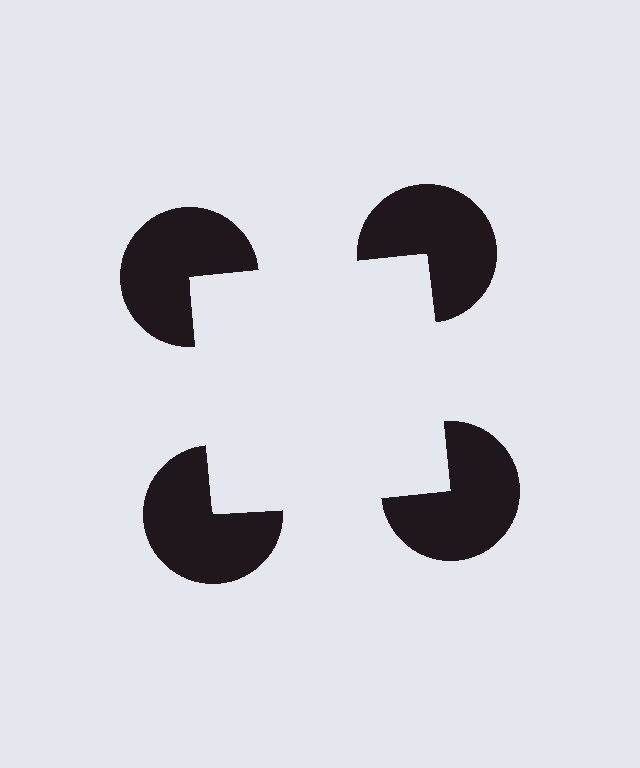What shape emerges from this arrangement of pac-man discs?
An illusory square — its edges are inferred from the aligned wedge cuts in the pac-man discs, not physically drawn.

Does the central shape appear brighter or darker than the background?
It typically appears slightly brighter than the background, even though no actual brightness change is drawn.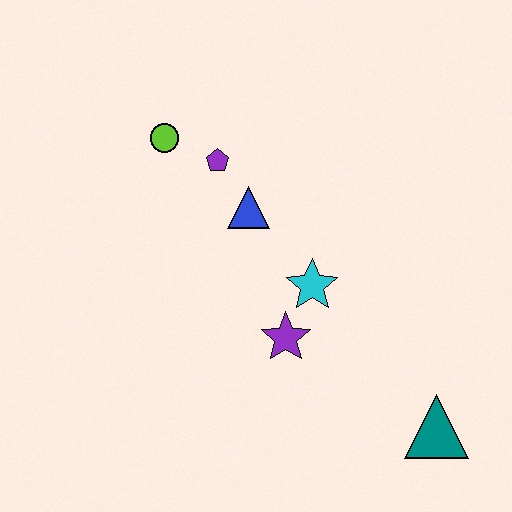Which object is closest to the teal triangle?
The purple star is closest to the teal triangle.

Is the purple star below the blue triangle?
Yes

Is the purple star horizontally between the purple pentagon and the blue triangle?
No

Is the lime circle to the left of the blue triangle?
Yes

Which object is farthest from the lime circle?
The teal triangle is farthest from the lime circle.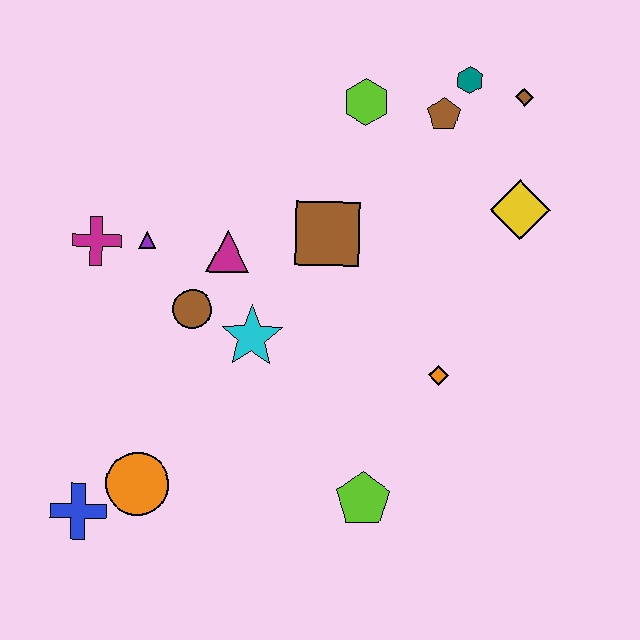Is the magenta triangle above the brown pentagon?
No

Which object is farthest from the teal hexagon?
The blue cross is farthest from the teal hexagon.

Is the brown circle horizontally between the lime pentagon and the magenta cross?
Yes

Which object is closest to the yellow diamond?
The brown diamond is closest to the yellow diamond.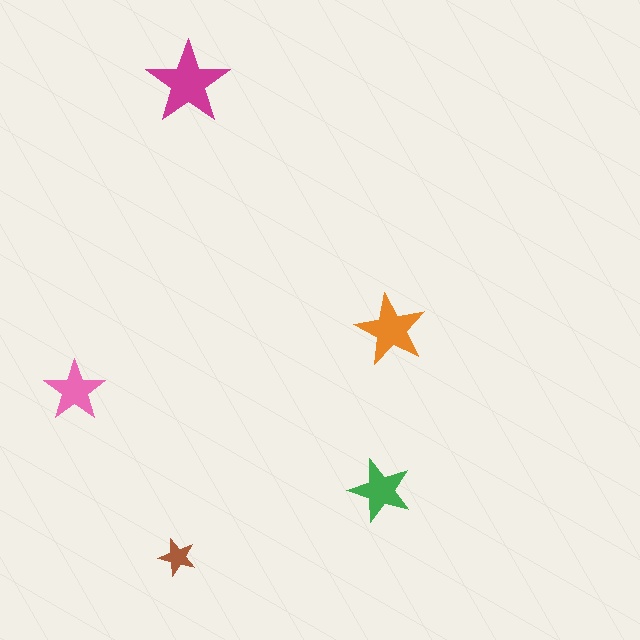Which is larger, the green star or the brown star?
The green one.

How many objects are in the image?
There are 5 objects in the image.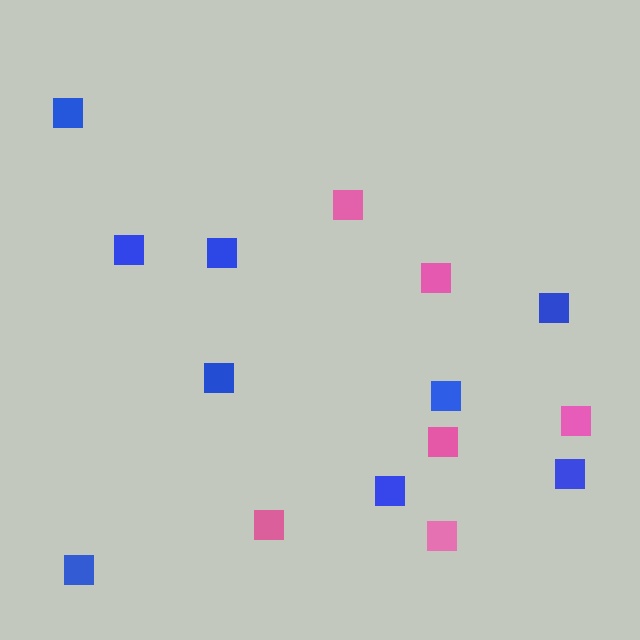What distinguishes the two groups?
There are 2 groups: one group of pink squares (6) and one group of blue squares (9).